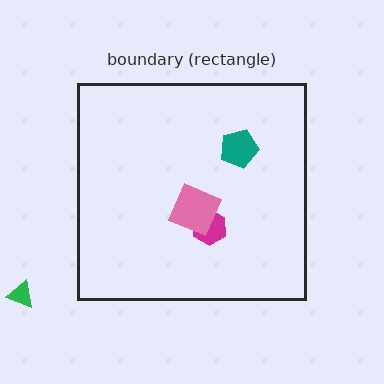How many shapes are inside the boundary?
3 inside, 1 outside.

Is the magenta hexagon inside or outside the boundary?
Inside.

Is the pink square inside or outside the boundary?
Inside.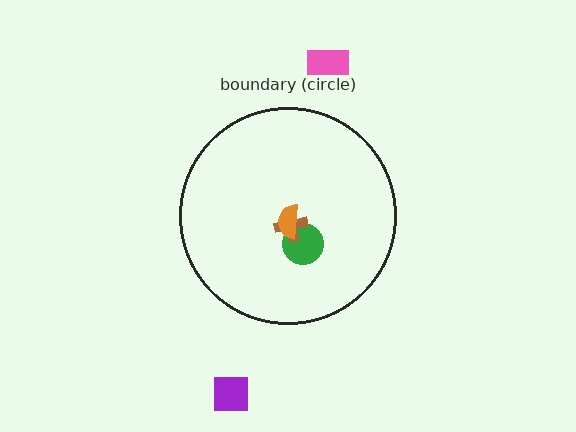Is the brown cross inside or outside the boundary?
Inside.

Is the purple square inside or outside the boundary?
Outside.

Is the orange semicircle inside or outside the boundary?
Inside.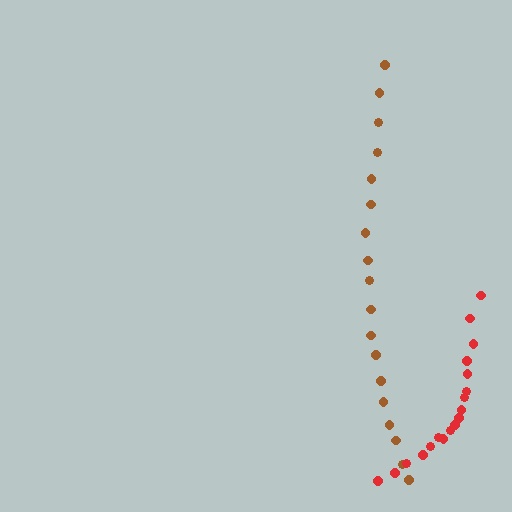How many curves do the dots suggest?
There are 2 distinct paths.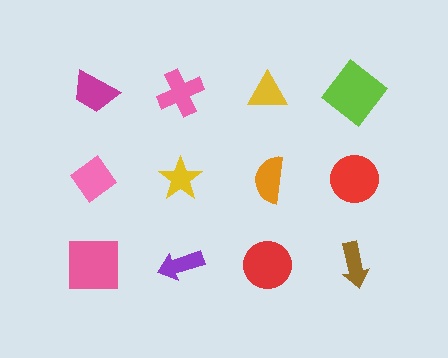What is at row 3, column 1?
A pink square.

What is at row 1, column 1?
A magenta trapezoid.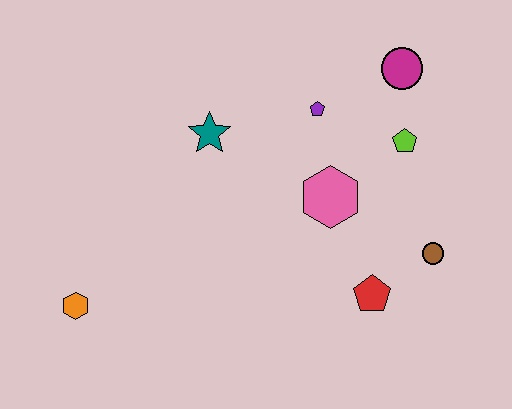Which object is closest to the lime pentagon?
The magenta circle is closest to the lime pentagon.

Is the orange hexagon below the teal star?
Yes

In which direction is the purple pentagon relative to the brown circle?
The purple pentagon is above the brown circle.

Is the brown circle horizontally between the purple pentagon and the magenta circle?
No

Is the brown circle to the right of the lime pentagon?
Yes